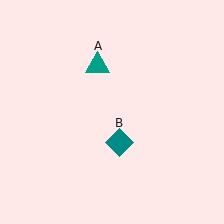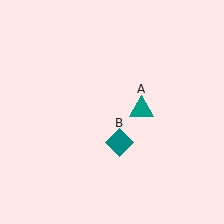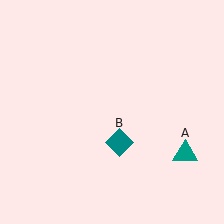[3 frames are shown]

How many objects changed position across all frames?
1 object changed position: teal triangle (object A).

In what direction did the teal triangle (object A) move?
The teal triangle (object A) moved down and to the right.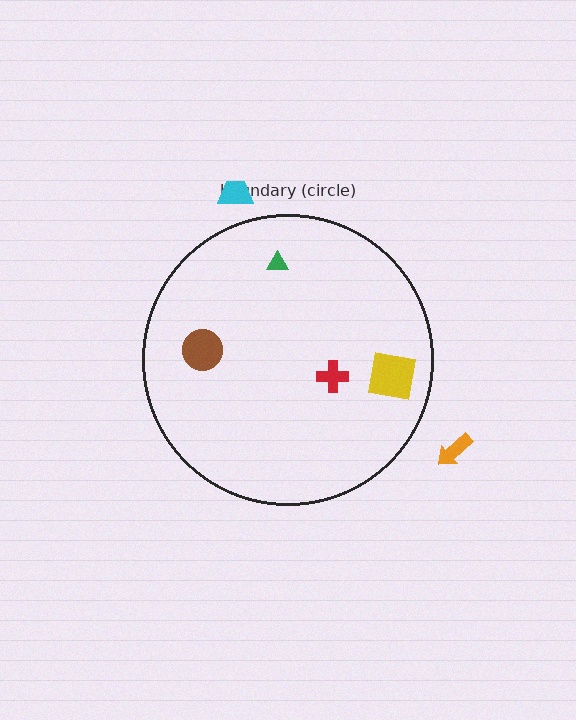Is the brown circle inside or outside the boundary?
Inside.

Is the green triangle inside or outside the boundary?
Inside.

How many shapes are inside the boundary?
4 inside, 2 outside.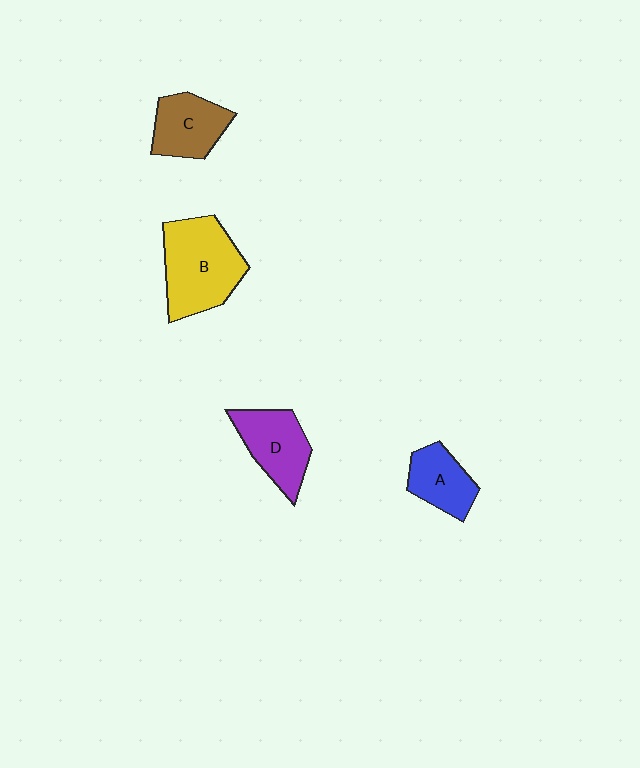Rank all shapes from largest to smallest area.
From largest to smallest: B (yellow), D (purple), C (brown), A (blue).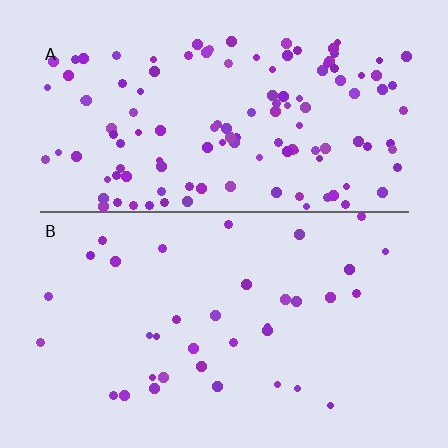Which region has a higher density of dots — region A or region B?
A (the top).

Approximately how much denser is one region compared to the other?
Approximately 3.5× — region A over region B.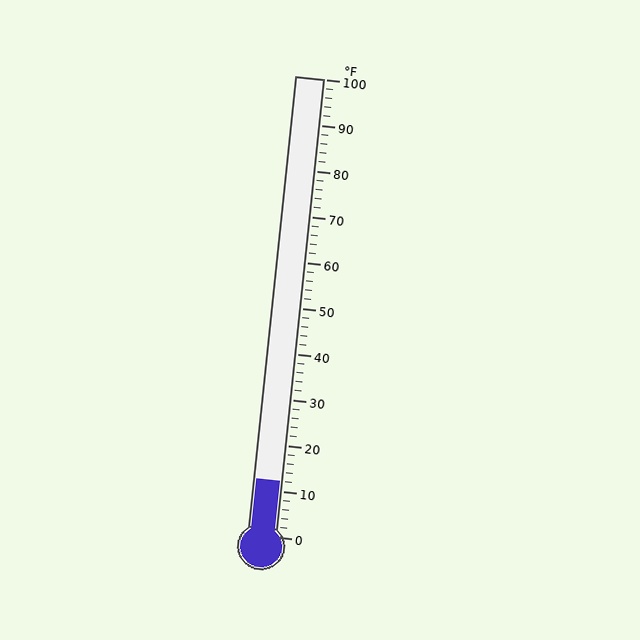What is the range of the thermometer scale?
The thermometer scale ranges from 0°F to 100°F.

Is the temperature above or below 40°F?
The temperature is below 40°F.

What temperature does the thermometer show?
The thermometer shows approximately 12°F.